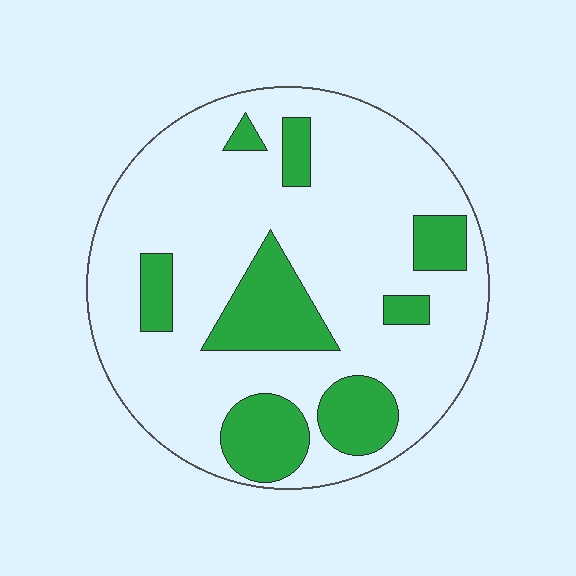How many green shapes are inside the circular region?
8.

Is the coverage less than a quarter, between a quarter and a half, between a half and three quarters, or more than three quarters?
Less than a quarter.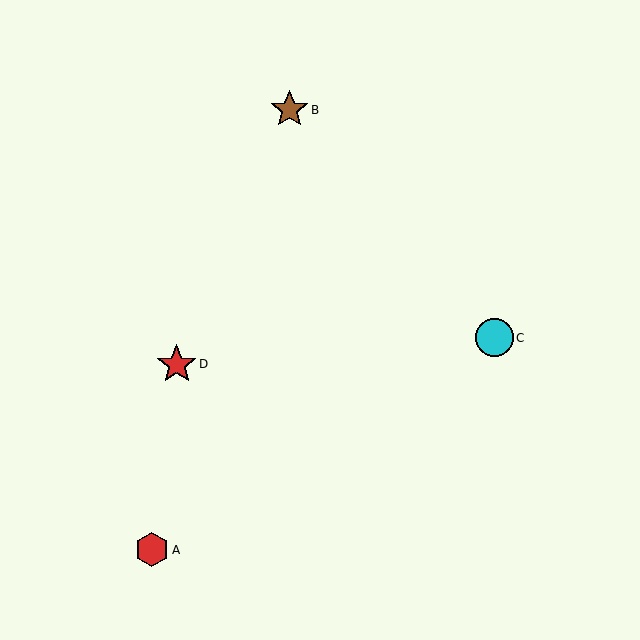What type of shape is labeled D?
Shape D is a red star.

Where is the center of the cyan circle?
The center of the cyan circle is at (494, 338).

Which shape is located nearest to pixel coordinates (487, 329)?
The cyan circle (labeled C) at (494, 338) is nearest to that location.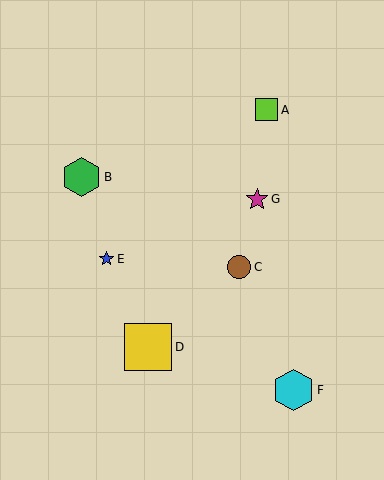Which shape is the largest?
The yellow square (labeled D) is the largest.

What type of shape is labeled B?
Shape B is a green hexagon.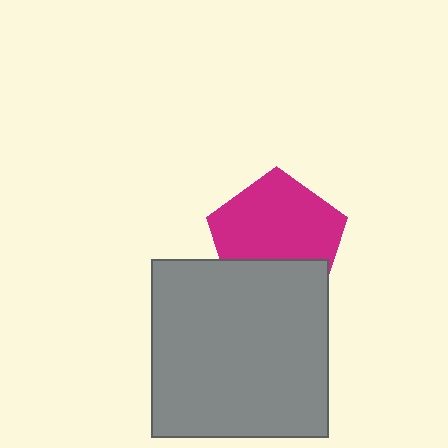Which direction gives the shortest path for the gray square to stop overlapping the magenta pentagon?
Moving down gives the shortest separation.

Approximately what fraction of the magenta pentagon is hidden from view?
Roughly 32% of the magenta pentagon is hidden behind the gray square.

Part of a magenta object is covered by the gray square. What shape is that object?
It is a pentagon.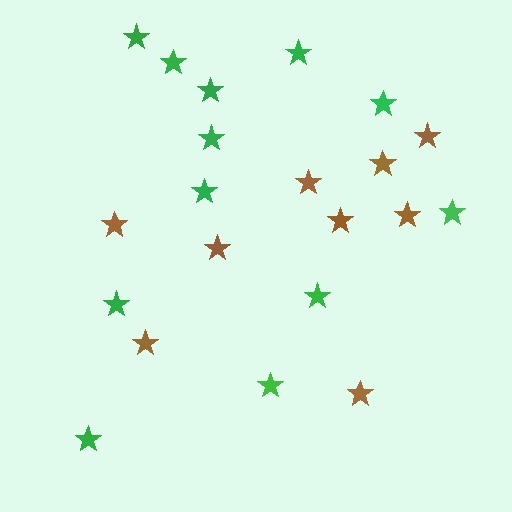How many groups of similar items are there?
There are 2 groups: one group of brown stars (9) and one group of green stars (12).